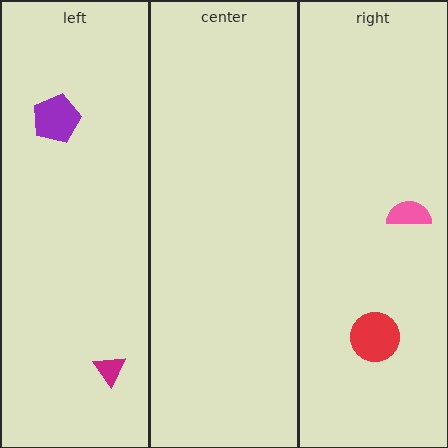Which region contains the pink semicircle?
The right region.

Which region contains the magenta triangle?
The left region.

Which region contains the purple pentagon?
The left region.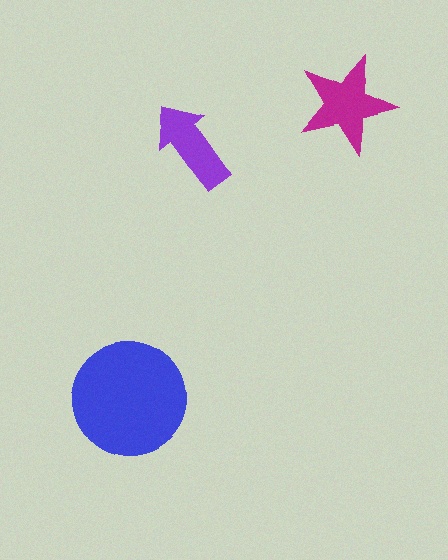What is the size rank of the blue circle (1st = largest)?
1st.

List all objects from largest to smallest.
The blue circle, the magenta star, the purple arrow.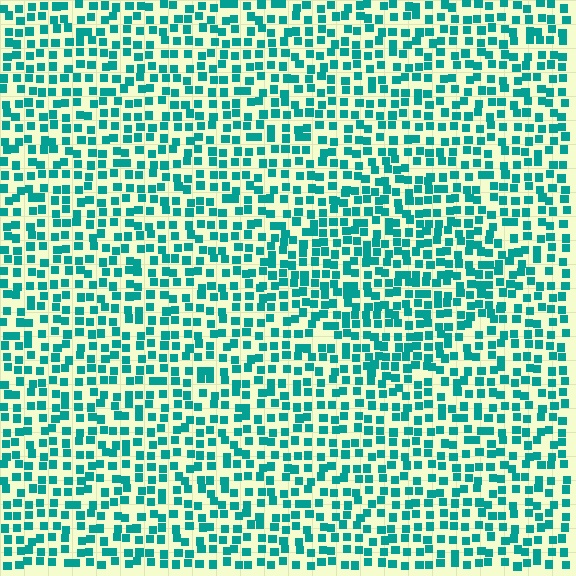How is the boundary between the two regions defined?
The boundary is defined by a change in element density (approximately 1.4x ratio). All elements are the same color, size, and shape.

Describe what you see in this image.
The image contains small teal elements arranged at two different densities. A diamond-shaped region is visible where the elements are more densely packed than the surrounding area.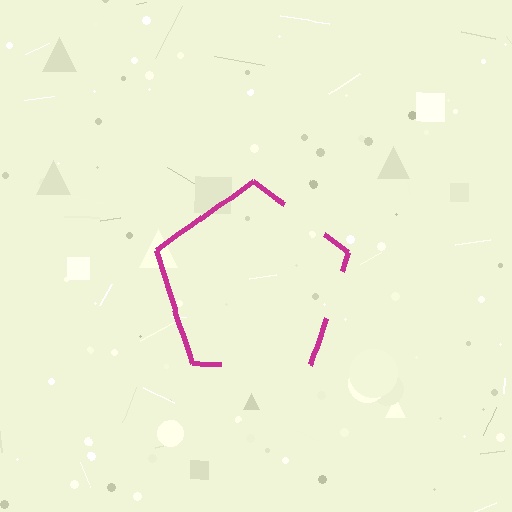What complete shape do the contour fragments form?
The contour fragments form a pentagon.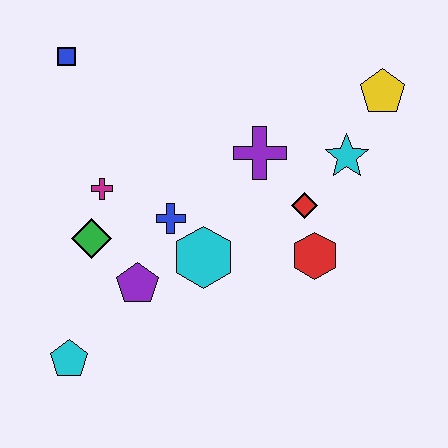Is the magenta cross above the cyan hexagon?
Yes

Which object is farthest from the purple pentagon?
The yellow pentagon is farthest from the purple pentagon.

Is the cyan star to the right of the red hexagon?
Yes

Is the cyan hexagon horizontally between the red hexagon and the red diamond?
No